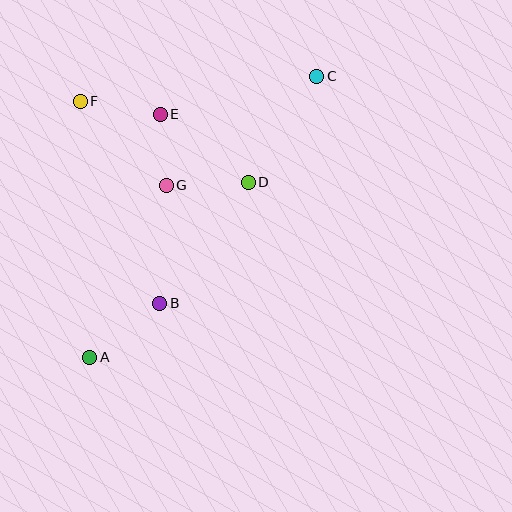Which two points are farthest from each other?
Points A and C are farthest from each other.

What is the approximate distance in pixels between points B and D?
The distance between B and D is approximately 150 pixels.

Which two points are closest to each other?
Points E and G are closest to each other.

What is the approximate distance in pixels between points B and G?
The distance between B and G is approximately 118 pixels.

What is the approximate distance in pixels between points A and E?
The distance between A and E is approximately 253 pixels.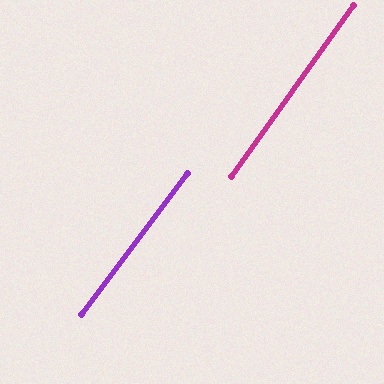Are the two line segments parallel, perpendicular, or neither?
Parallel — their directions differ by only 1.3°.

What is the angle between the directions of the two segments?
Approximately 1 degree.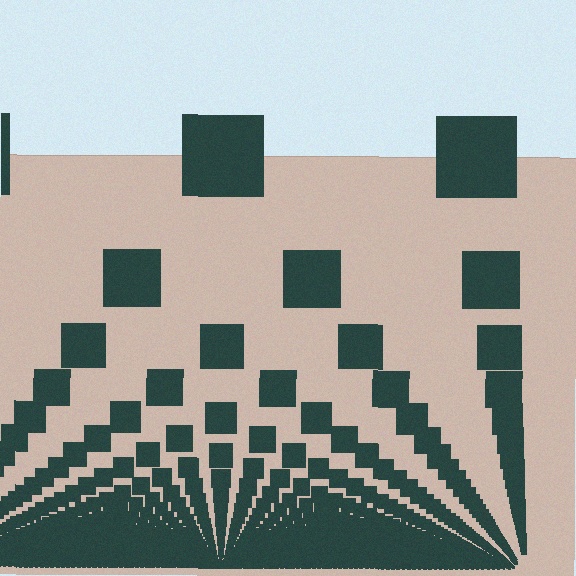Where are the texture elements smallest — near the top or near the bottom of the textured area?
Near the bottom.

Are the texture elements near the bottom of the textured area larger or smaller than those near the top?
Smaller. The gradient is inverted — elements near the bottom are smaller and denser.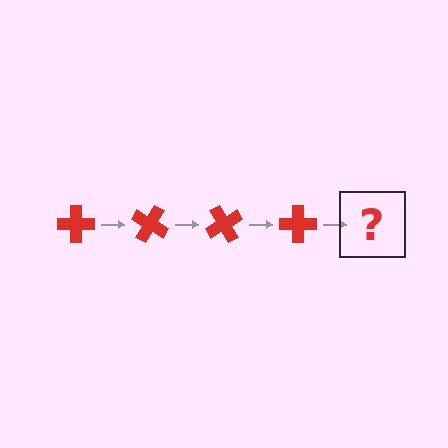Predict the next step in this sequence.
The next step is a red cross rotated 120 degrees.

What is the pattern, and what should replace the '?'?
The pattern is that the cross rotates 30 degrees each step. The '?' should be a red cross rotated 120 degrees.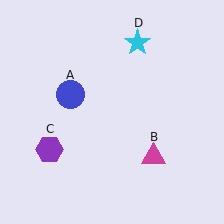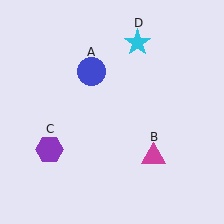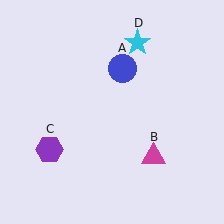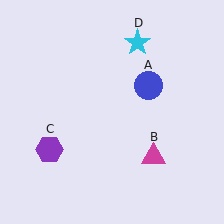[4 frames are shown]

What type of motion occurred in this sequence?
The blue circle (object A) rotated clockwise around the center of the scene.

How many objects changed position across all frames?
1 object changed position: blue circle (object A).